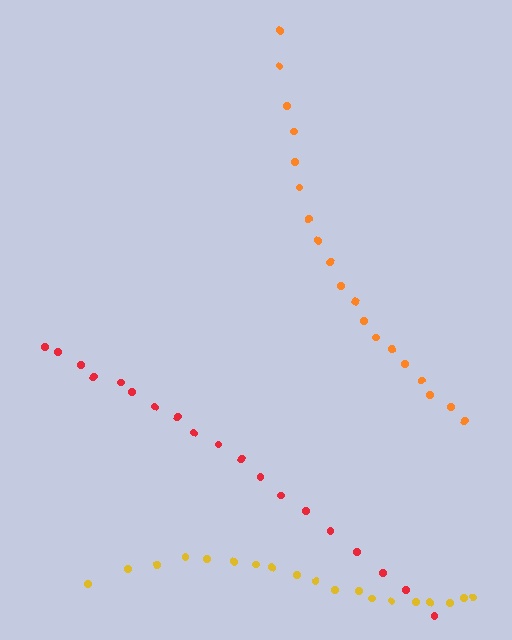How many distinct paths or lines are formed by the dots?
There are 3 distinct paths.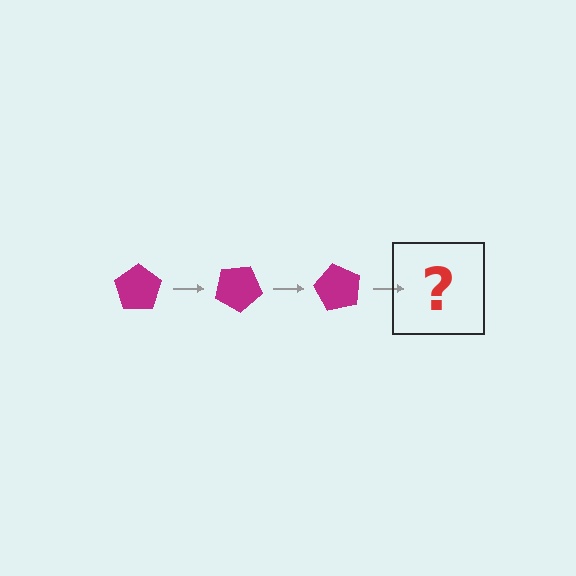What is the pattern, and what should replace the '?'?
The pattern is that the pentagon rotates 30 degrees each step. The '?' should be a magenta pentagon rotated 90 degrees.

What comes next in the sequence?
The next element should be a magenta pentagon rotated 90 degrees.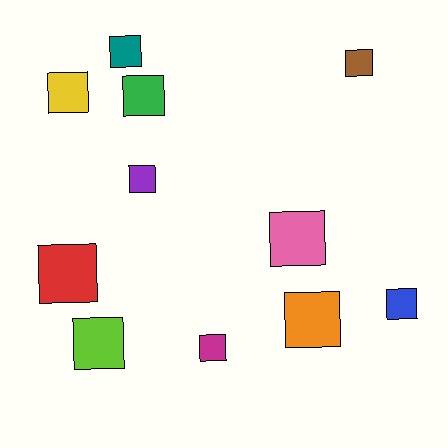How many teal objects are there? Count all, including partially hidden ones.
There is 1 teal object.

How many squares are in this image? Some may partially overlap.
There are 11 squares.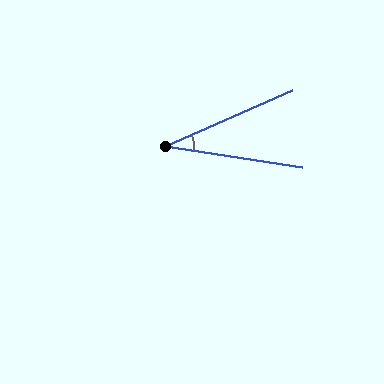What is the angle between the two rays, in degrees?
Approximately 33 degrees.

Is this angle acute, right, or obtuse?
It is acute.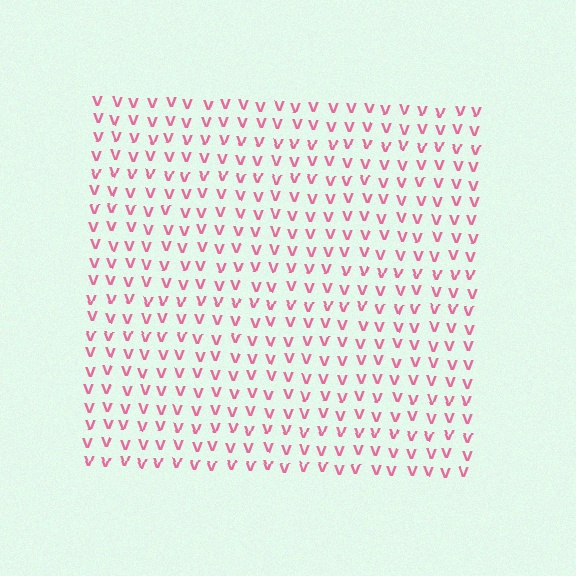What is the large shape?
The large shape is a square.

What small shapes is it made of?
It is made of small letter V's.